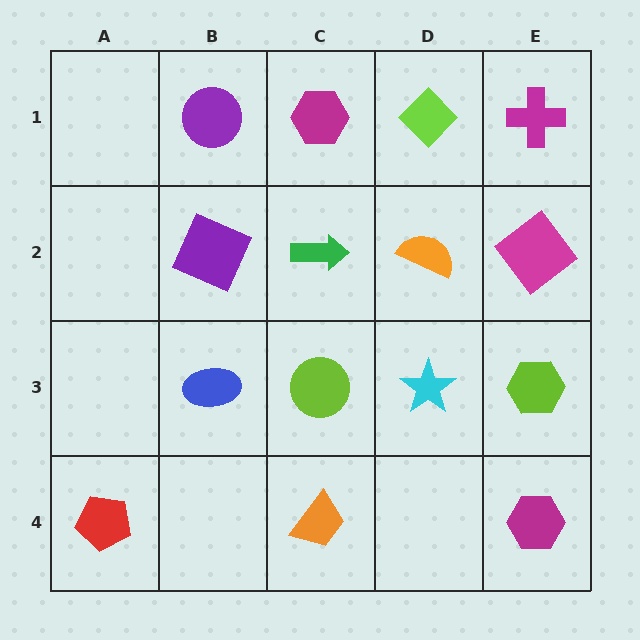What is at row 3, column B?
A blue ellipse.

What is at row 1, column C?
A magenta hexagon.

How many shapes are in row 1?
4 shapes.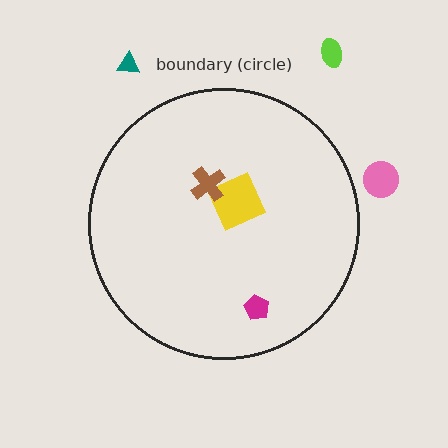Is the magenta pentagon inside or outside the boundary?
Inside.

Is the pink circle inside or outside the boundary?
Outside.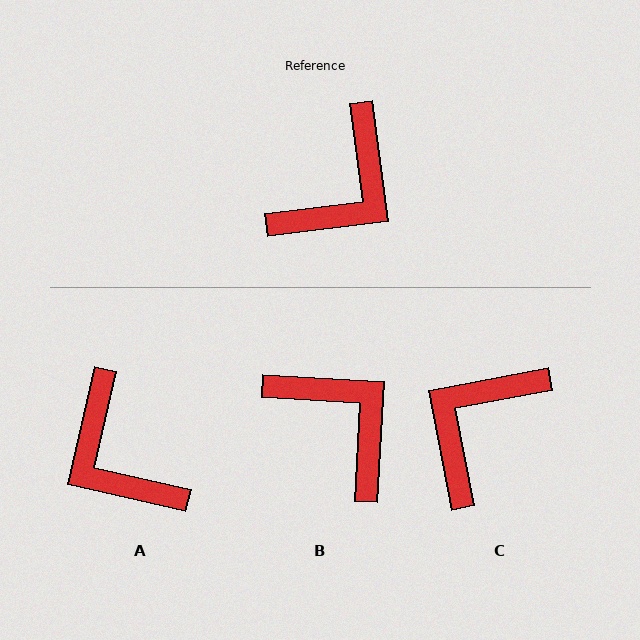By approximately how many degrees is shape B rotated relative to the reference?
Approximately 80 degrees counter-clockwise.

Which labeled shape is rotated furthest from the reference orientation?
C, about 176 degrees away.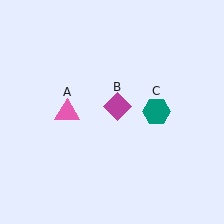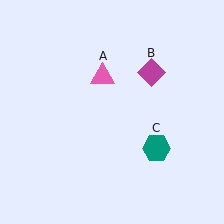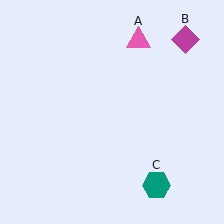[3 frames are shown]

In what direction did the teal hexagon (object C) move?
The teal hexagon (object C) moved down.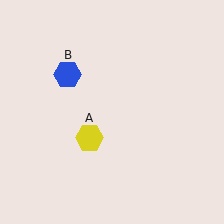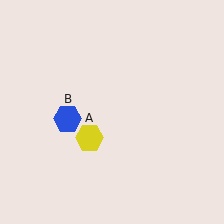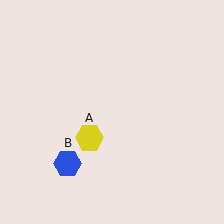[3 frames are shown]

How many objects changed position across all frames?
1 object changed position: blue hexagon (object B).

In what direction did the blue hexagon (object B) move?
The blue hexagon (object B) moved down.